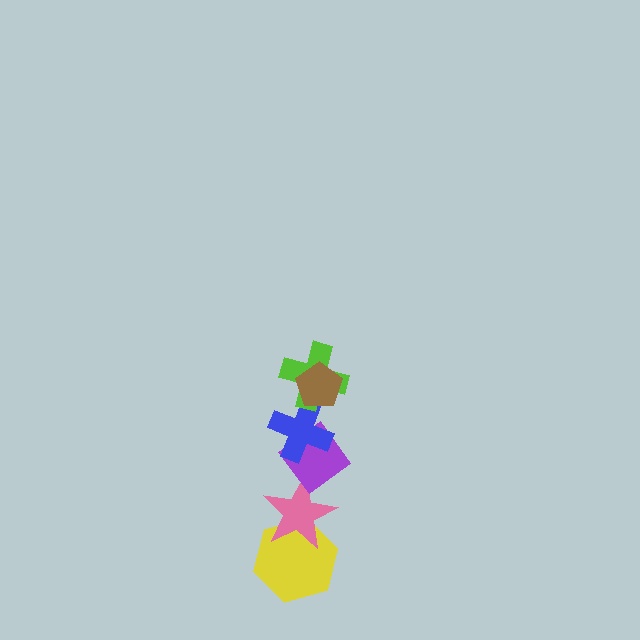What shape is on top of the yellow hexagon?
The pink star is on top of the yellow hexagon.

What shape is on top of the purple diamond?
The blue cross is on top of the purple diamond.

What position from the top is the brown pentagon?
The brown pentagon is 1st from the top.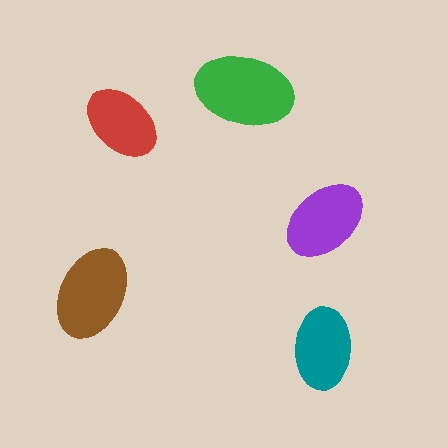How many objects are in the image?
There are 5 objects in the image.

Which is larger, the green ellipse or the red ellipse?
The green one.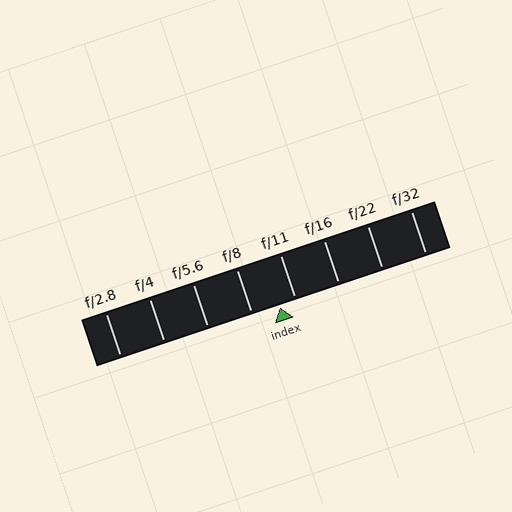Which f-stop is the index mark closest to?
The index mark is closest to f/11.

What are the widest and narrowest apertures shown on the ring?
The widest aperture shown is f/2.8 and the narrowest is f/32.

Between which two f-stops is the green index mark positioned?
The index mark is between f/8 and f/11.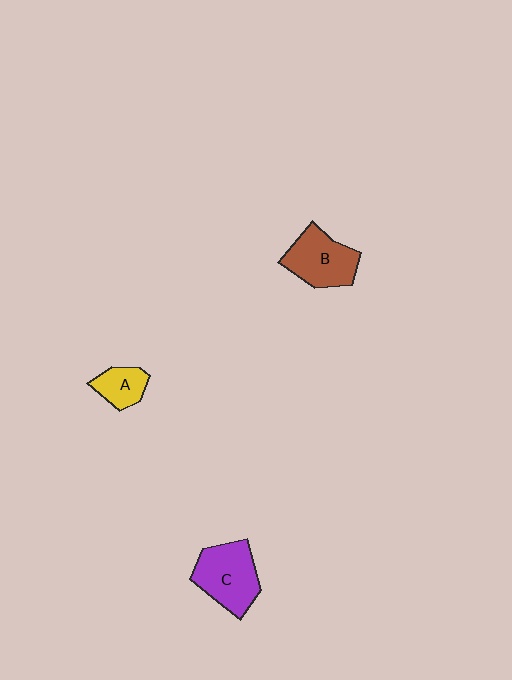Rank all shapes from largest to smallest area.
From largest to smallest: C (purple), B (brown), A (yellow).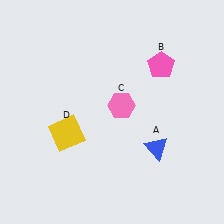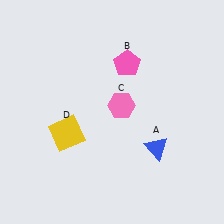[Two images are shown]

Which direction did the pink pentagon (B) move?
The pink pentagon (B) moved left.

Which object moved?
The pink pentagon (B) moved left.